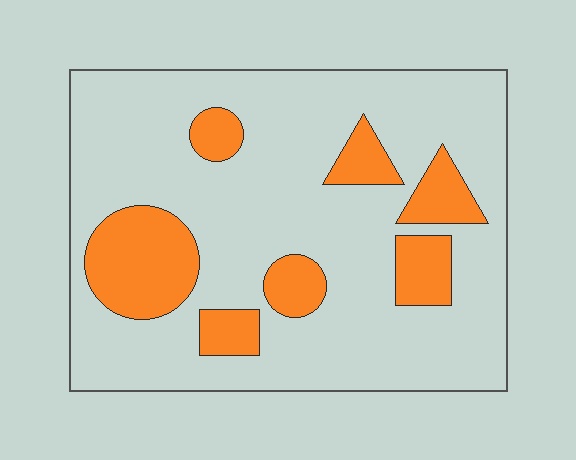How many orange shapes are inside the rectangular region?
7.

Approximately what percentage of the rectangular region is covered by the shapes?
Approximately 20%.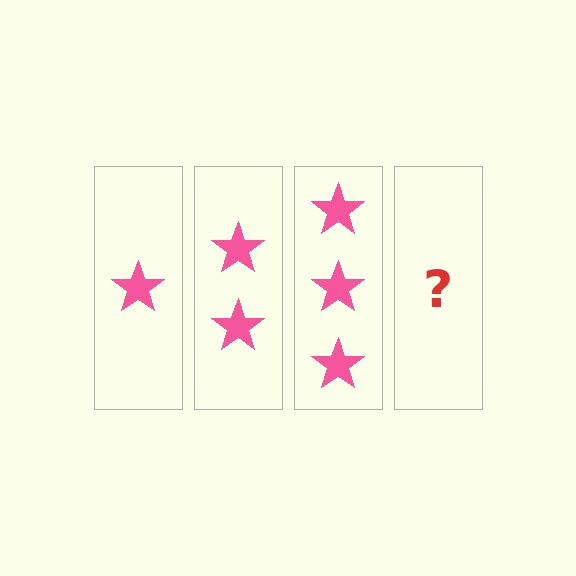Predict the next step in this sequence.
The next step is 4 stars.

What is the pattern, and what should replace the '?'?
The pattern is that each step adds one more star. The '?' should be 4 stars.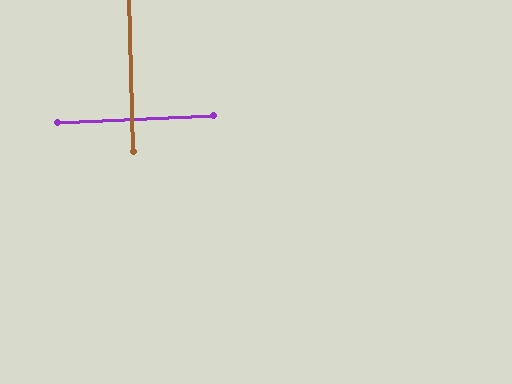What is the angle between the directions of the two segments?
Approximately 89 degrees.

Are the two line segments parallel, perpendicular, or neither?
Perpendicular — they meet at approximately 89°.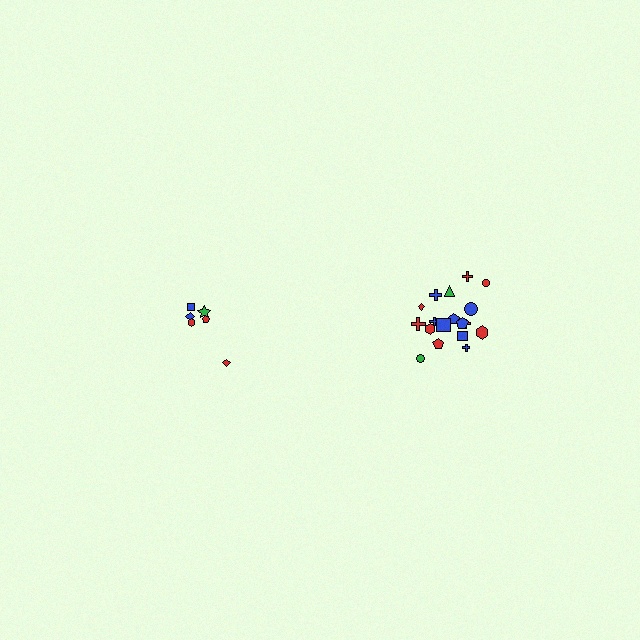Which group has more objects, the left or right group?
The right group.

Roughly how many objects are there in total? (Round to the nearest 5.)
Roughly 25 objects in total.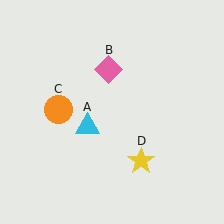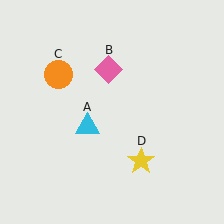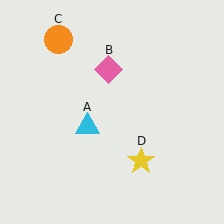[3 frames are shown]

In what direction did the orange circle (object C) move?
The orange circle (object C) moved up.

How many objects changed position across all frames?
1 object changed position: orange circle (object C).